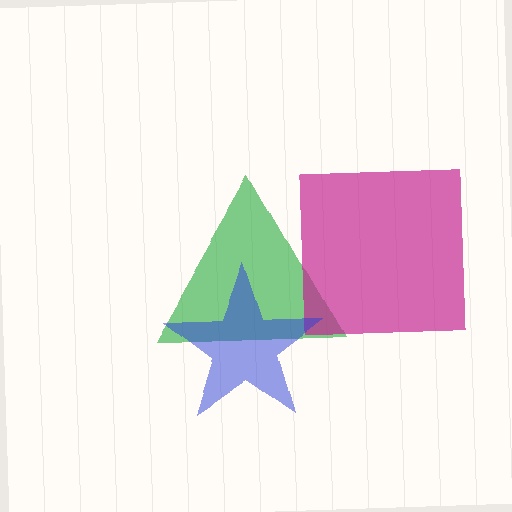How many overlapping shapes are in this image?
There are 3 overlapping shapes in the image.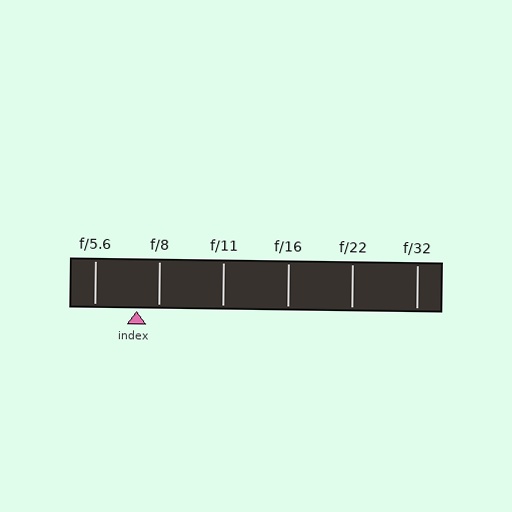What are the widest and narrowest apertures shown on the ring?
The widest aperture shown is f/5.6 and the narrowest is f/32.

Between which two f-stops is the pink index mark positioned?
The index mark is between f/5.6 and f/8.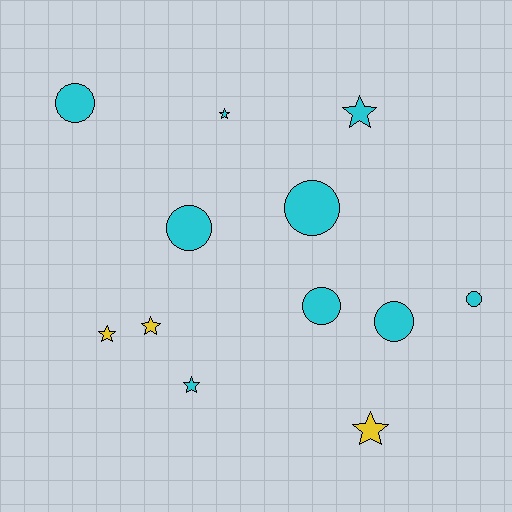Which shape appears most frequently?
Circle, with 6 objects.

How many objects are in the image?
There are 12 objects.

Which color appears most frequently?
Cyan, with 9 objects.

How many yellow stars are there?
There are 3 yellow stars.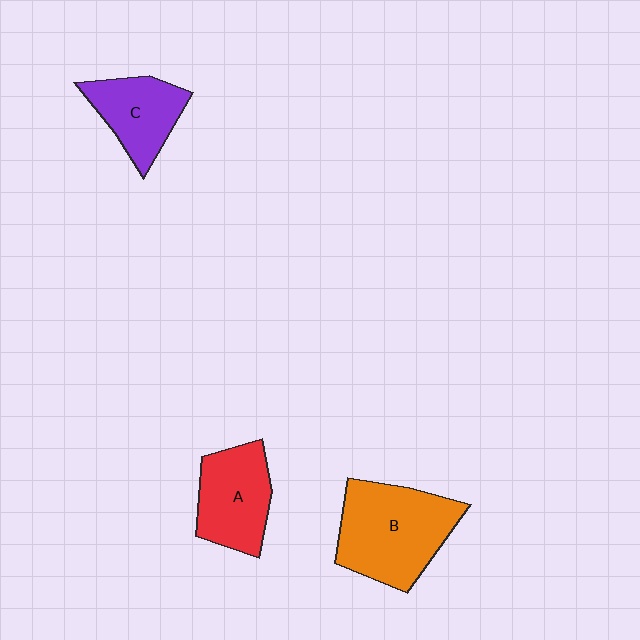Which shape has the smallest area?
Shape C (purple).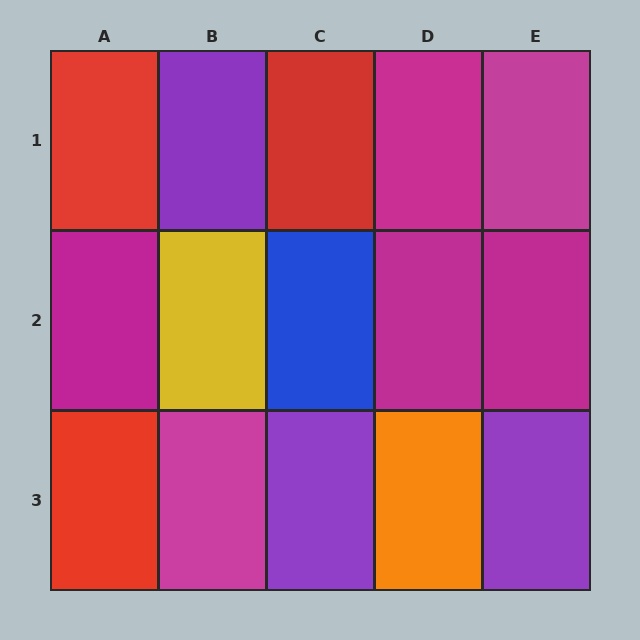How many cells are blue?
1 cell is blue.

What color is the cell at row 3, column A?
Red.